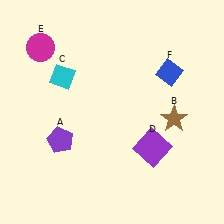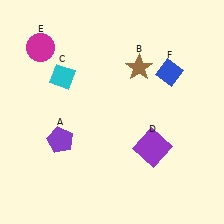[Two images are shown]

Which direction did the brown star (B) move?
The brown star (B) moved up.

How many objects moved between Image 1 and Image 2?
1 object moved between the two images.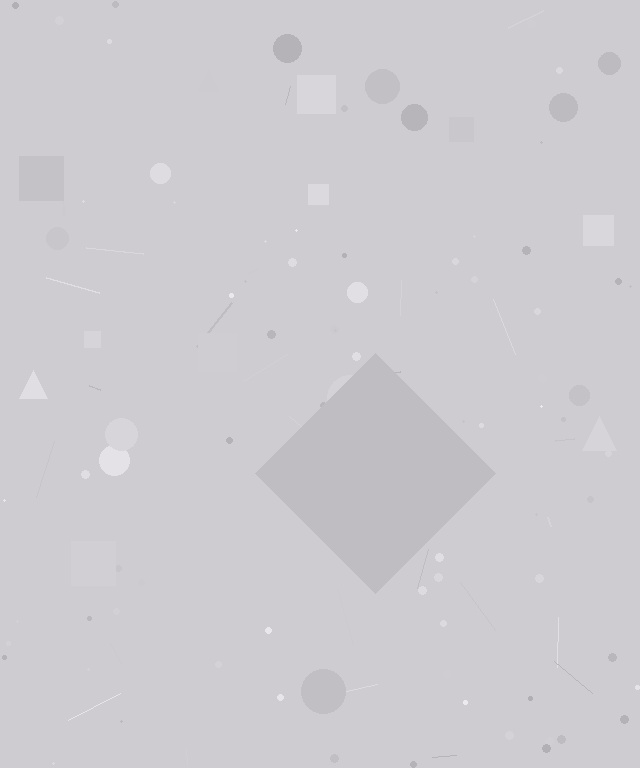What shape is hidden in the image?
A diamond is hidden in the image.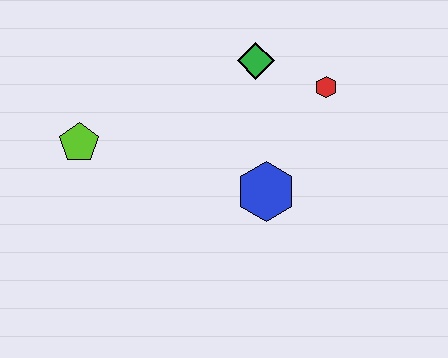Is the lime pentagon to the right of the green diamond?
No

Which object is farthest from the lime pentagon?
The red hexagon is farthest from the lime pentagon.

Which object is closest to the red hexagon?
The green diamond is closest to the red hexagon.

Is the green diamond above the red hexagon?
Yes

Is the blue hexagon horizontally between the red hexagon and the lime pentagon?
Yes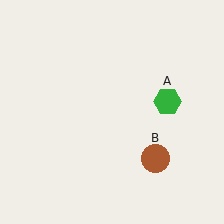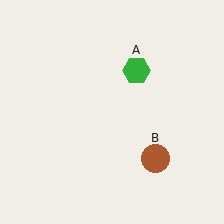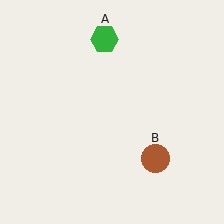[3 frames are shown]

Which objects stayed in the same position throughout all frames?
Brown circle (object B) remained stationary.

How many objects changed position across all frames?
1 object changed position: green hexagon (object A).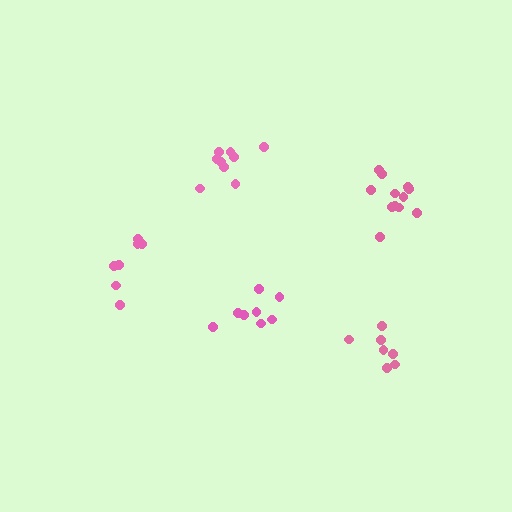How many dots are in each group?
Group 1: 8 dots, Group 2: 9 dots, Group 3: 7 dots, Group 4: 7 dots, Group 5: 12 dots (43 total).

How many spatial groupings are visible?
There are 5 spatial groupings.